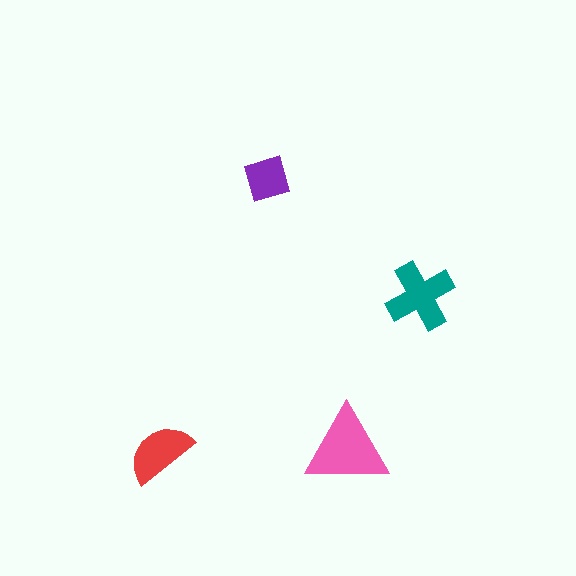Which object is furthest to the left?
The red semicircle is leftmost.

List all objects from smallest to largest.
The purple square, the red semicircle, the teal cross, the pink triangle.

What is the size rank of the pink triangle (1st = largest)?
1st.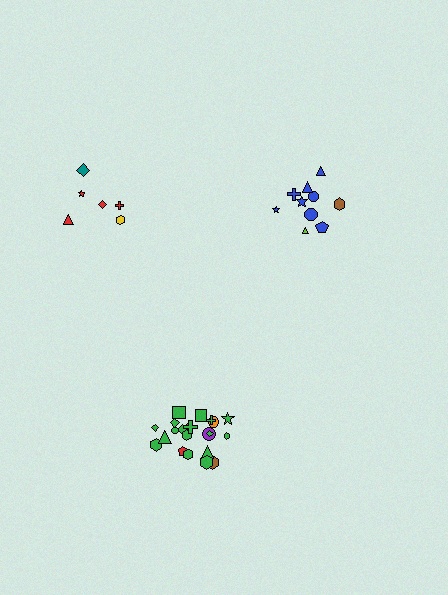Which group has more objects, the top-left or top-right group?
The top-right group.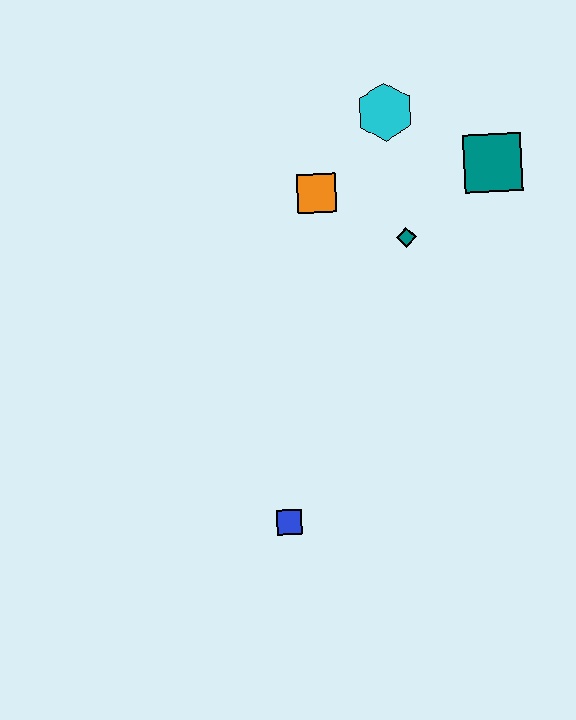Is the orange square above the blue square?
Yes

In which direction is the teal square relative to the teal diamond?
The teal square is to the right of the teal diamond.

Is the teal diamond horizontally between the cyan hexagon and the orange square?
No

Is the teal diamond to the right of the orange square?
Yes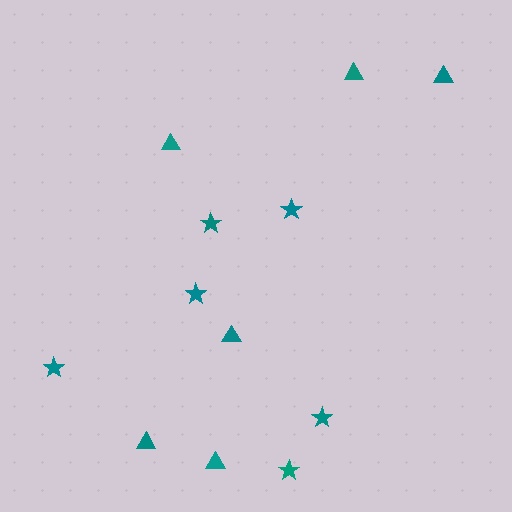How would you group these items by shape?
There are 2 groups: one group of stars (6) and one group of triangles (6).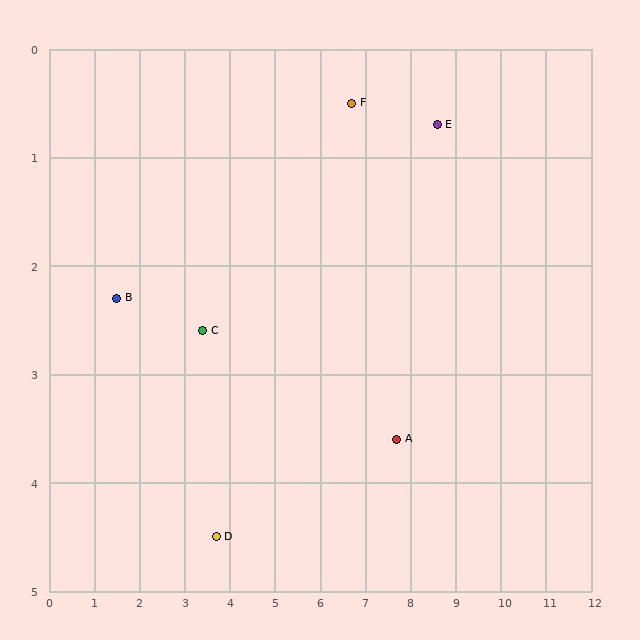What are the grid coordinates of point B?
Point B is at approximately (1.5, 2.3).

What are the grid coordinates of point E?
Point E is at approximately (8.6, 0.7).